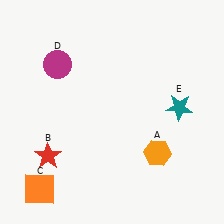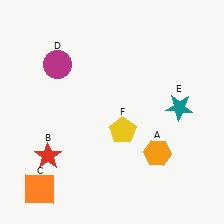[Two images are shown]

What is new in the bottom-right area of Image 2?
A yellow pentagon (F) was added in the bottom-right area of Image 2.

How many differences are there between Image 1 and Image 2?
There is 1 difference between the two images.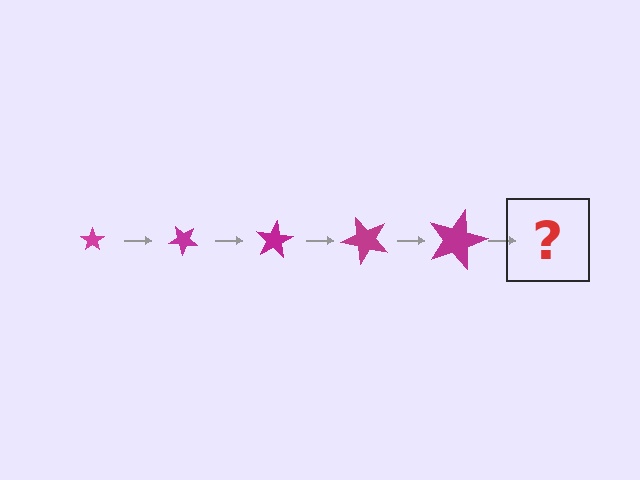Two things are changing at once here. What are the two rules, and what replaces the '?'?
The two rules are that the star grows larger each step and it rotates 40 degrees each step. The '?' should be a star, larger than the previous one and rotated 200 degrees from the start.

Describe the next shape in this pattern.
It should be a star, larger than the previous one and rotated 200 degrees from the start.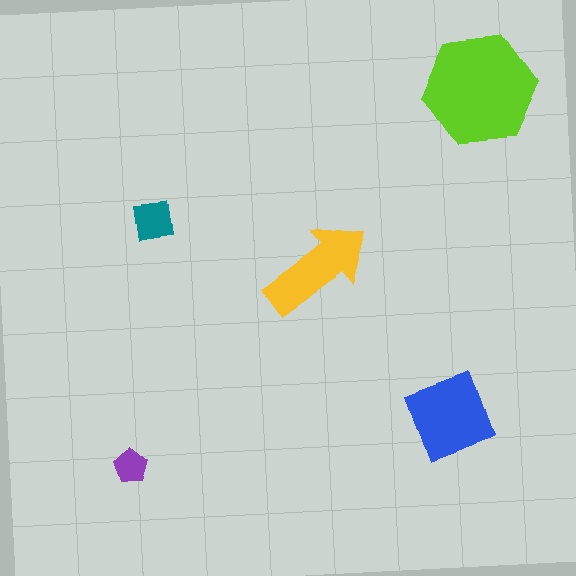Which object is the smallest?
The purple pentagon.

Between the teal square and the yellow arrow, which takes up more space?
The yellow arrow.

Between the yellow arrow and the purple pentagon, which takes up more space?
The yellow arrow.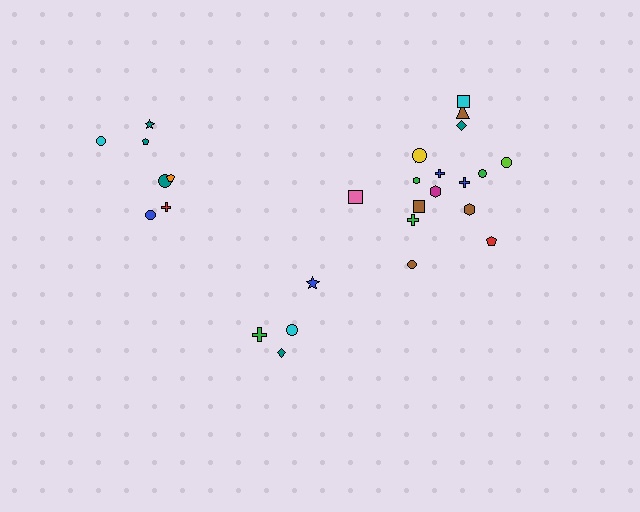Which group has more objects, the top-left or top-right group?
The top-right group.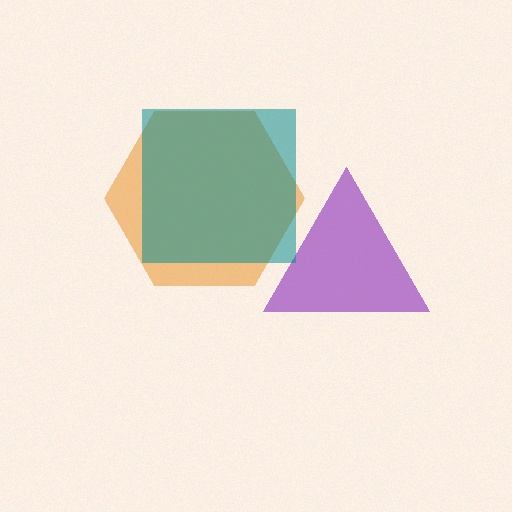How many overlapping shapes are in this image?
There are 3 overlapping shapes in the image.